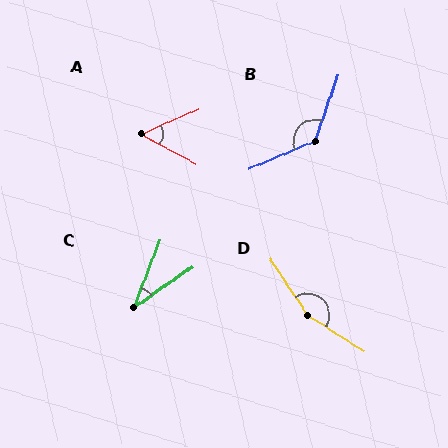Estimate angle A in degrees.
Approximately 52 degrees.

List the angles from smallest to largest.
C (34°), A (52°), B (133°), D (156°).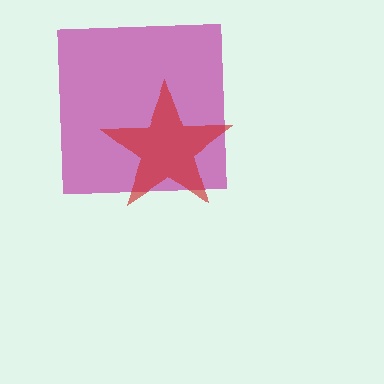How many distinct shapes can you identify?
There are 2 distinct shapes: a magenta square, a red star.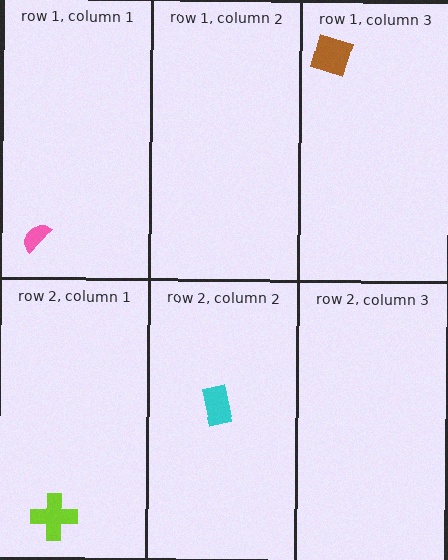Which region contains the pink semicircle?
The row 1, column 1 region.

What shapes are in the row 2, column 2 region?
The cyan rectangle.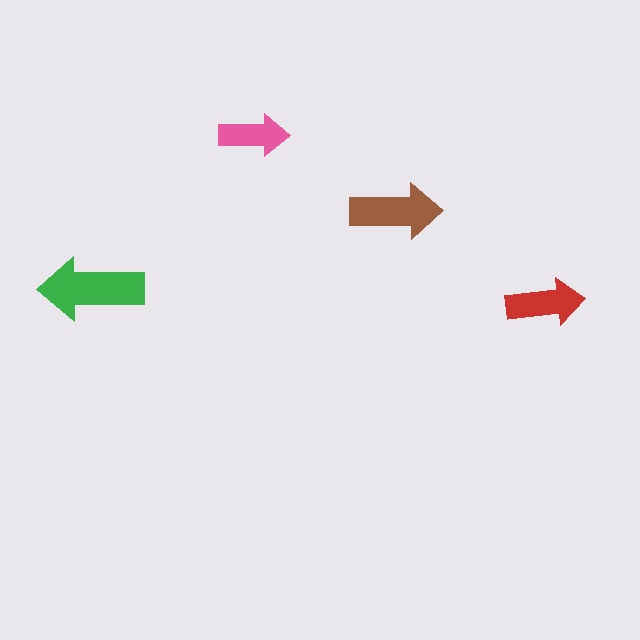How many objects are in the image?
There are 4 objects in the image.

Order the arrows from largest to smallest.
the green one, the brown one, the red one, the pink one.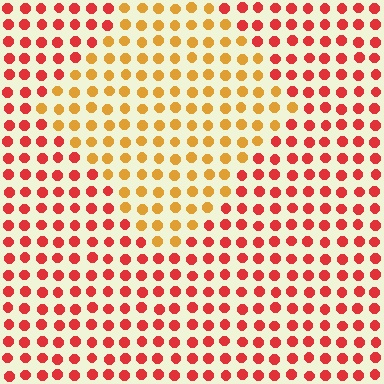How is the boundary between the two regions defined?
The boundary is defined purely by a slight shift in hue (about 40 degrees). Spacing, size, and orientation are identical on both sides.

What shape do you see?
I see a diamond.